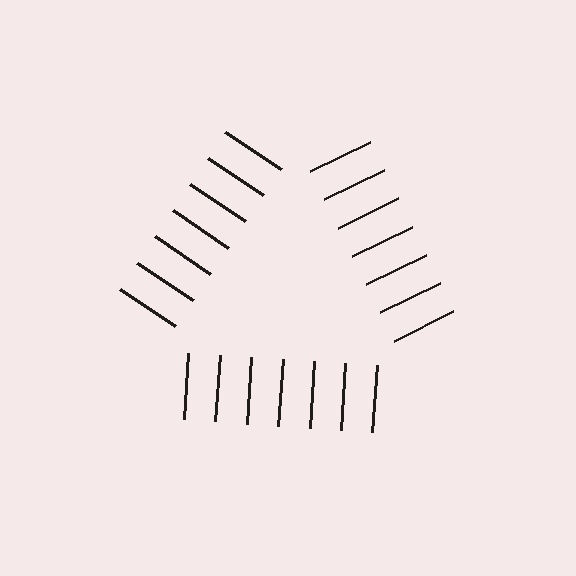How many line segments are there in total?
21 — 7 along each of the 3 edges.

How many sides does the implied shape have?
3 sides — the line-ends trace a triangle.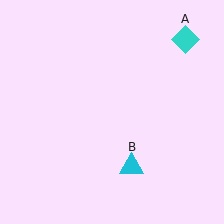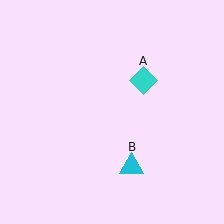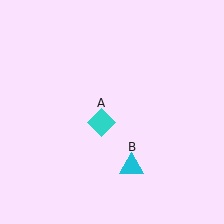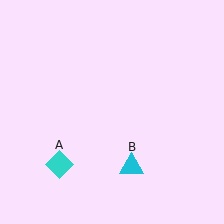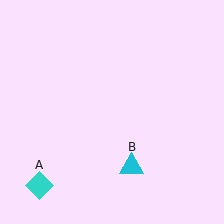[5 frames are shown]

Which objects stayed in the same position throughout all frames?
Cyan triangle (object B) remained stationary.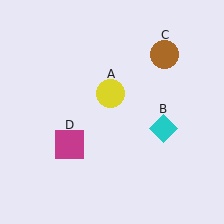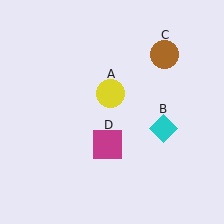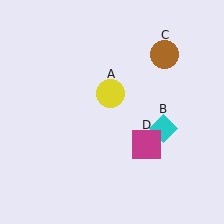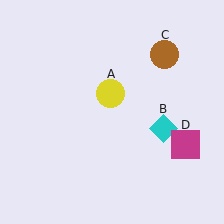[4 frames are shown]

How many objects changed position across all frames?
1 object changed position: magenta square (object D).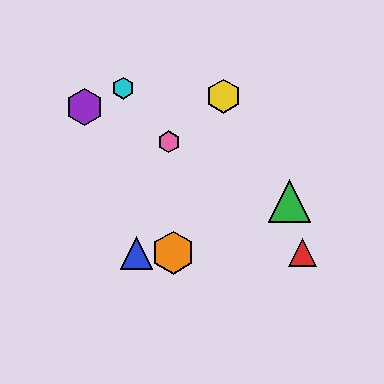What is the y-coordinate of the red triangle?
The red triangle is at y≈253.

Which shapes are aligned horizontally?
The red triangle, the blue triangle, the orange hexagon are aligned horizontally.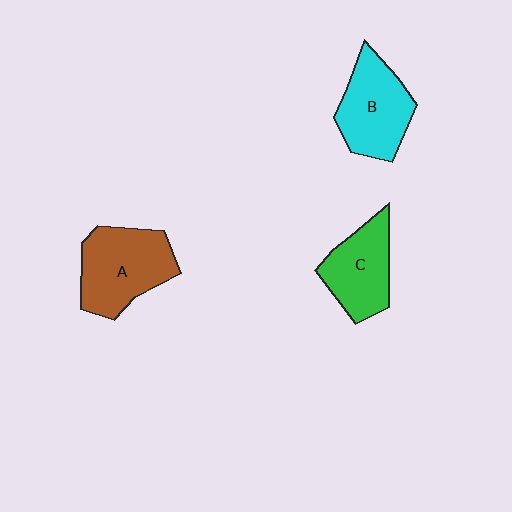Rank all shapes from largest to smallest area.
From largest to smallest: A (brown), B (cyan), C (green).